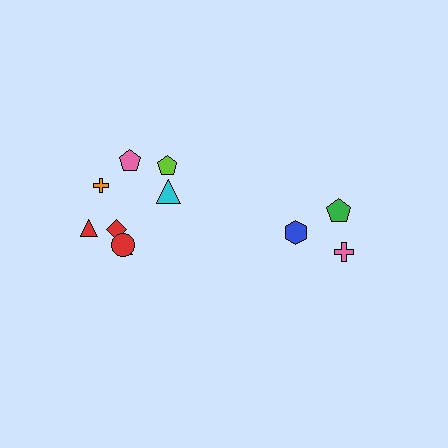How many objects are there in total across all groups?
There are 11 objects.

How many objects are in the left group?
There are 8 objects.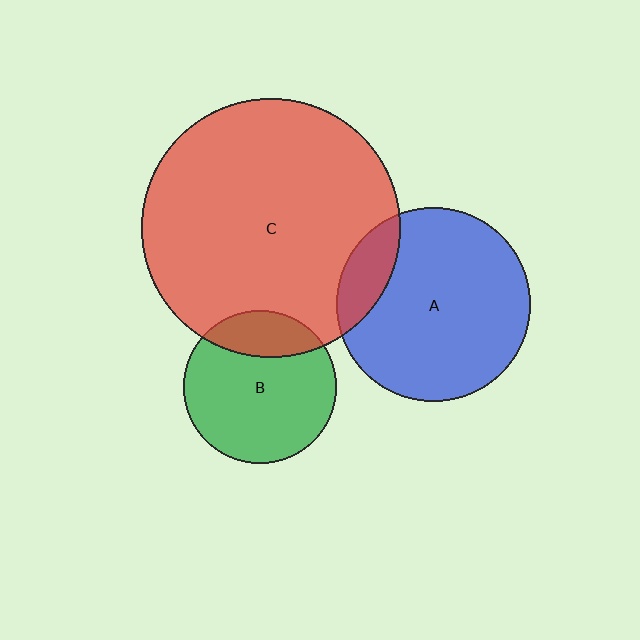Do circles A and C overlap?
Yes.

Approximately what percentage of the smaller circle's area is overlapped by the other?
Approximately 15%.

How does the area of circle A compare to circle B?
Approximately 1.6 times.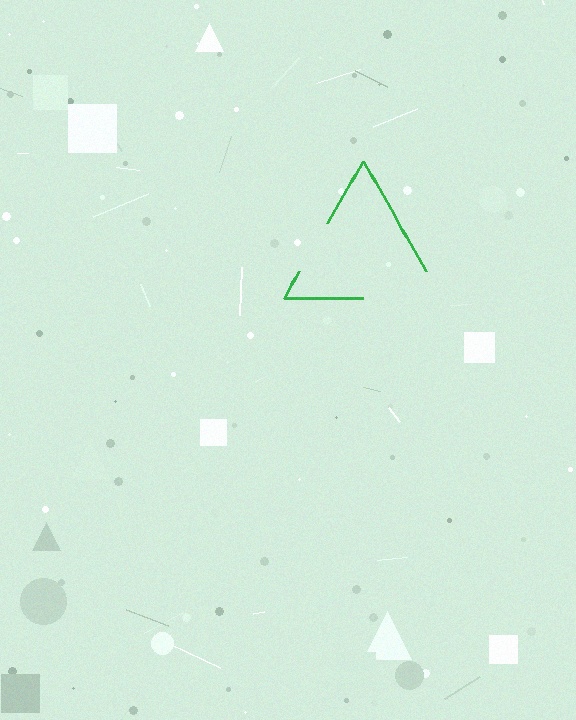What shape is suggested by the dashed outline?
The dashed outline suggests a triangle.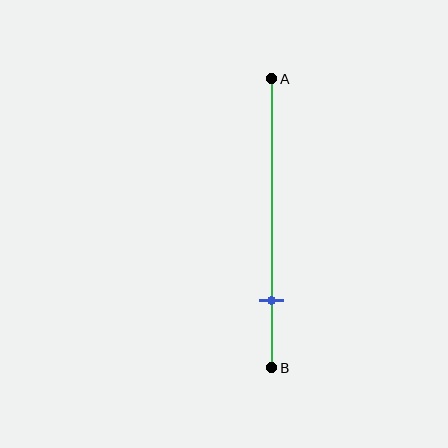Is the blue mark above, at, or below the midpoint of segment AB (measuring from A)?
The blue mark is below the midpoint of segment AB.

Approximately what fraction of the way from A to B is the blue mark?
The blue mark is approximately 75% of the way from A to B.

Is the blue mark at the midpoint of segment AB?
No, the mark is at about 75% from A, not at the 50% midpoint.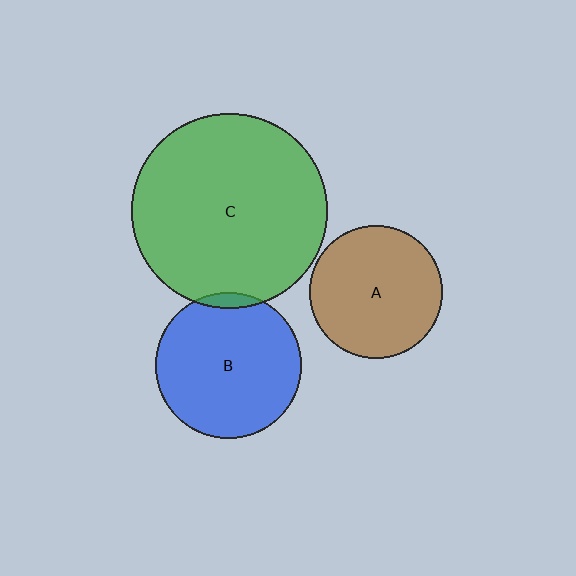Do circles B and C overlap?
Yes.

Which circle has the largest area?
Circle C (green).